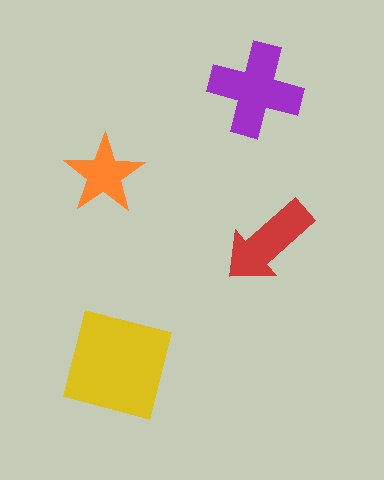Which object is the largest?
The yellow square.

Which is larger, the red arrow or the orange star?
The red arrow.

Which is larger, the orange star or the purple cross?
The purple cross.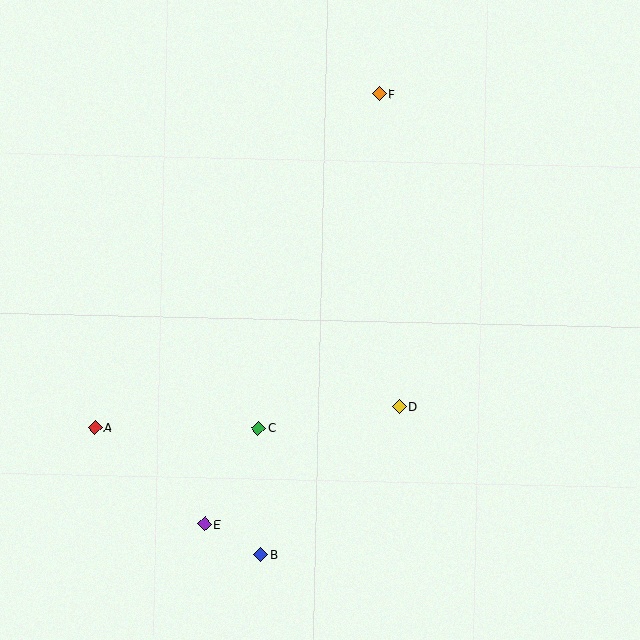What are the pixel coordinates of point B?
Point B is at (260, 555).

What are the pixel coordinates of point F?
Point F is at (379, 94).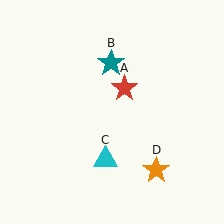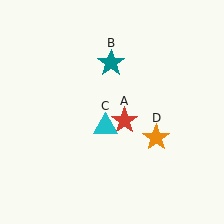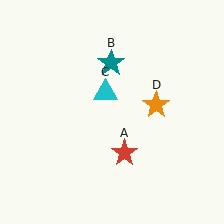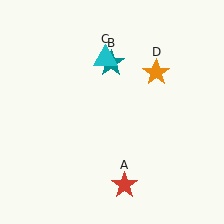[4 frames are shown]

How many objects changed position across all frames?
3 objects changed position: red star (object A), cyan triangle (object C), orange star (object D).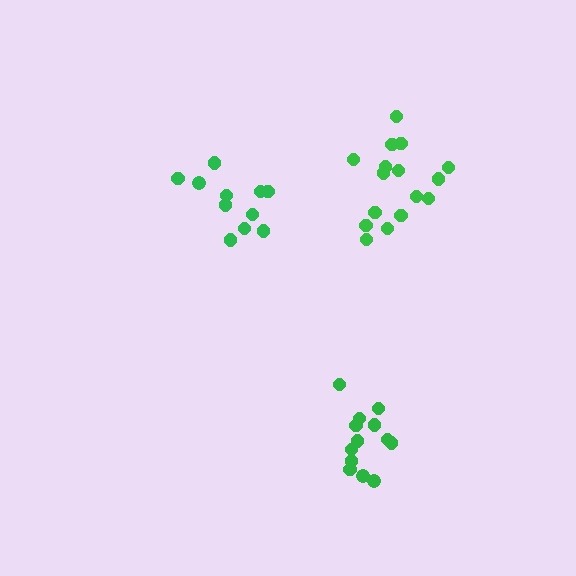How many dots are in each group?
Group 1: 13 dots, Group 2: 11 dots, Group 3: 16 dots (40 total).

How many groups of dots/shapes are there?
There are 3 groups.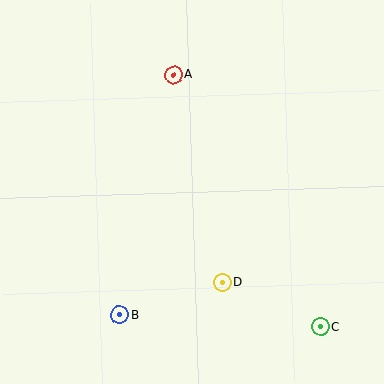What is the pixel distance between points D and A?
The distance between D and A is 213 pixels.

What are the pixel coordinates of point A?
Point A is at (174, 75).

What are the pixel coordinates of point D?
Point D is at (222, 282).